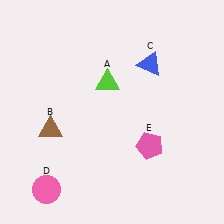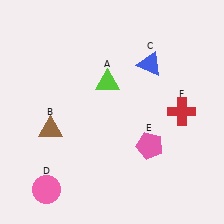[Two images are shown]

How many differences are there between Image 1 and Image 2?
There is 1 difference between the two images.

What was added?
A red cross (F) was added in Image 2.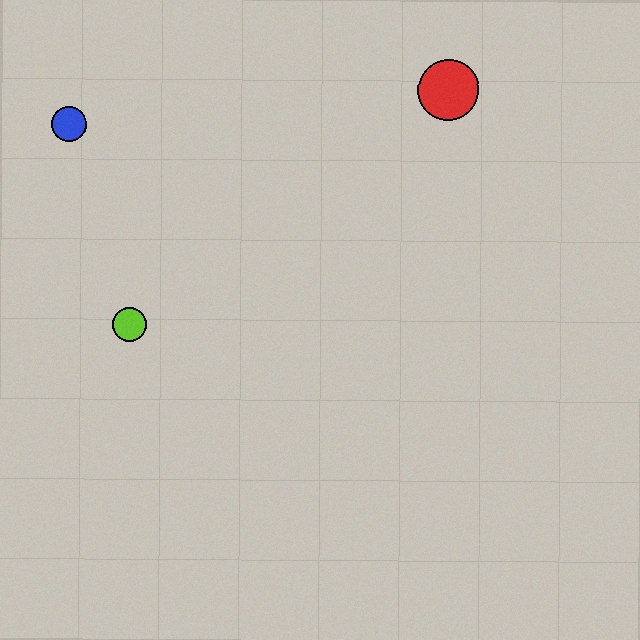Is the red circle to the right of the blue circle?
Yes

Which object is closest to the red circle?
The blue circle is closest to the red circle.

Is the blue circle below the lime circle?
No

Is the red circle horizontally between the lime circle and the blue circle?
No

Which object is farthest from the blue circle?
The red circle is farthest from the blue circle.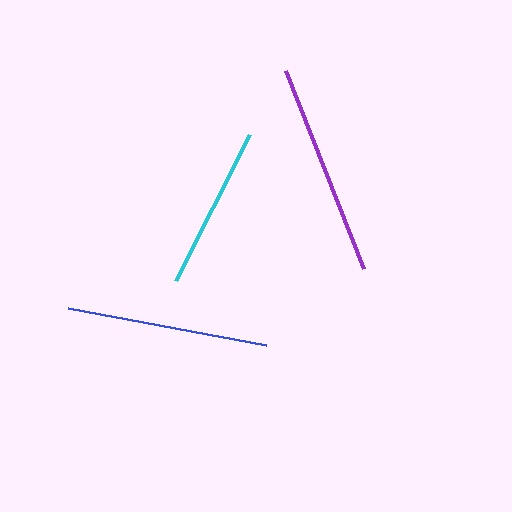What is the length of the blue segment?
The blue segment is approximately 201 pixels long.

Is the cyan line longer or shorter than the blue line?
The blue line is longer than the cyan line.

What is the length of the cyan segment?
The cyan segment is approximately 164 pixels long.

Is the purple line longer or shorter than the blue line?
The purple line is longer than the blue line.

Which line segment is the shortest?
The cyan line is the shortest at approximately 164 pixels.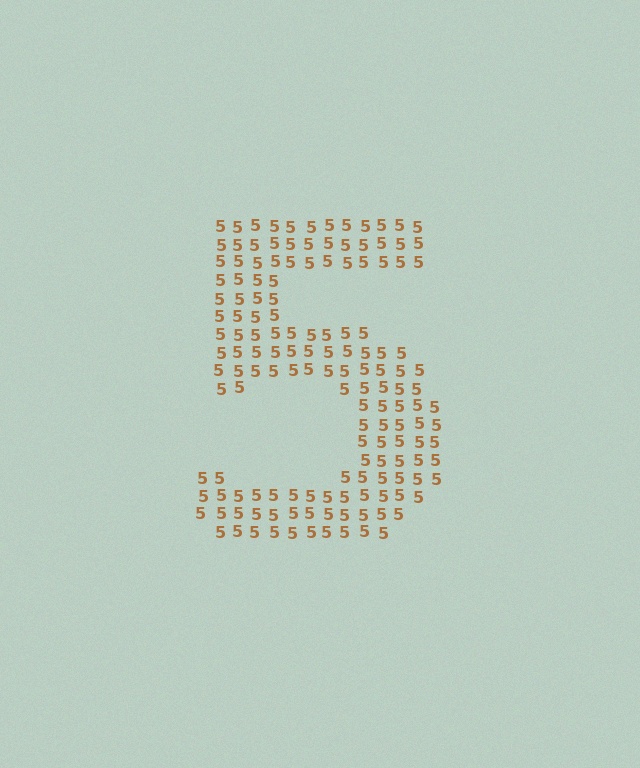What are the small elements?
The small elements are digit 5's.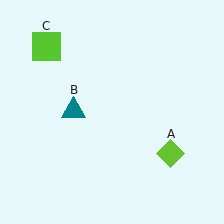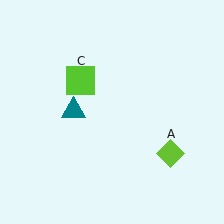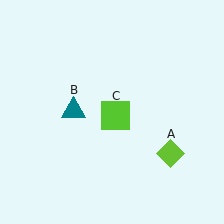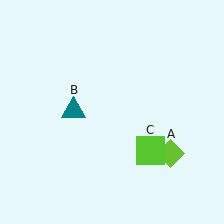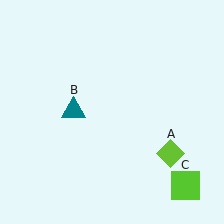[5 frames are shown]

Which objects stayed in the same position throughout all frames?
Lime diamond (object A) and teal triangle (object B) remained stationary.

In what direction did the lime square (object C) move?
The lime square (object C) moved down and to the right.